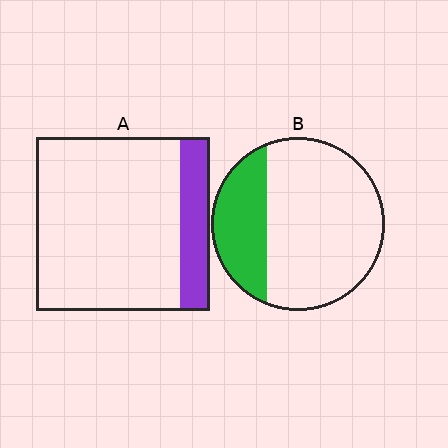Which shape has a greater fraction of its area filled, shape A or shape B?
Shape B.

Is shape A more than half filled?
No.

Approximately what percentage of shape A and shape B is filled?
A is approximately 15% and B is approximately 30%.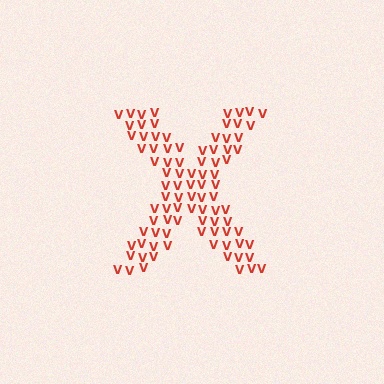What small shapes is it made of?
It is made of small letter V's.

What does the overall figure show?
The overall figure shows the letter X.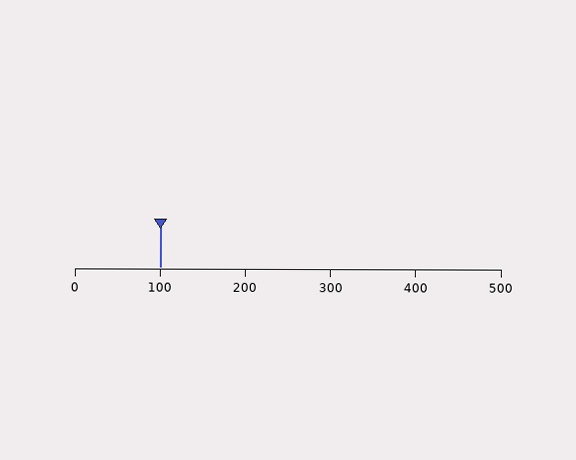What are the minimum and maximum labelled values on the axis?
The axis runs from 0 to 500.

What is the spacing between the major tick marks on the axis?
The major ticks are spaced 100 apart.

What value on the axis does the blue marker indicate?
The marker indicates approximately 100.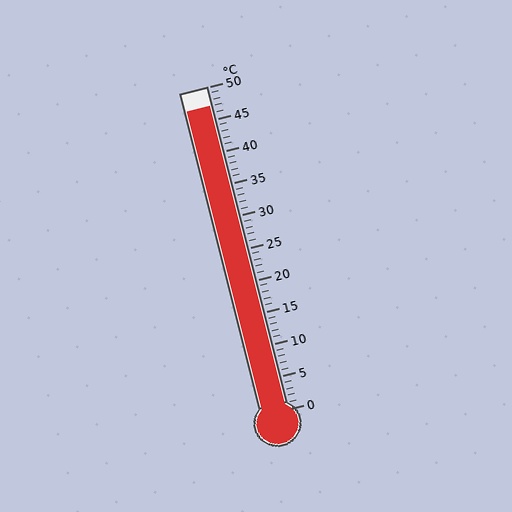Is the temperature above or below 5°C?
The temperature is above 5°C.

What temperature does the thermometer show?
The thermometer shows approximately 47°C.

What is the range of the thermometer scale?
The thermometer scale ranges from 0°C to 50°C.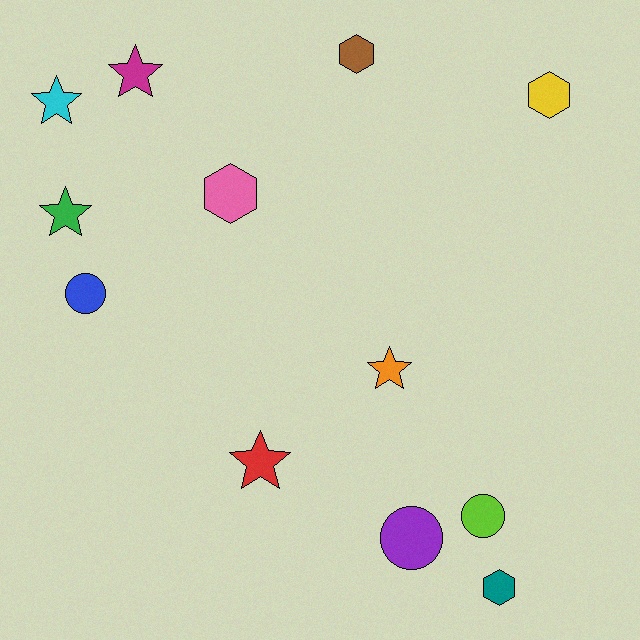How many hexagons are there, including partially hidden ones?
There are 4 hexagons.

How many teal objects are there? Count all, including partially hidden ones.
There is 1 teal object.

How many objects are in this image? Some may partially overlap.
There are 12 objects.